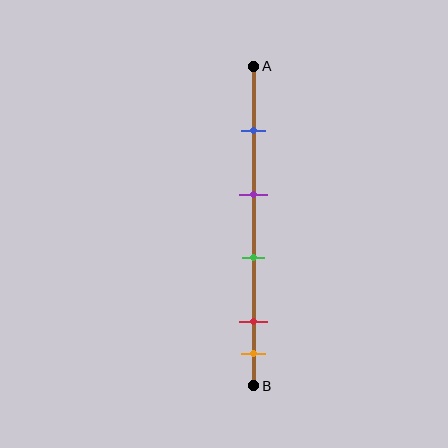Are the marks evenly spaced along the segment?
No, the marks are not evenly spaced.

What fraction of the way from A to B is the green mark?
The green mark is approximately 60% (0.6) of the way from A to B.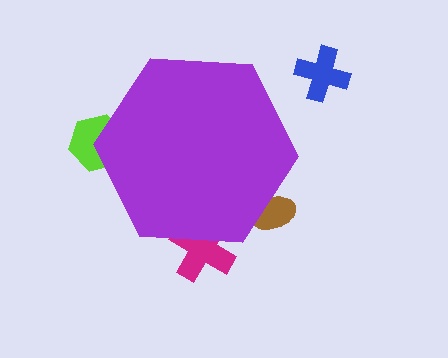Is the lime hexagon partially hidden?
Yes, the lime hexagon is partially hidden behind the purple hexagon.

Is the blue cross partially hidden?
No, the blue cross is fully visible.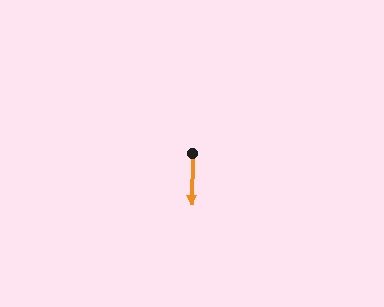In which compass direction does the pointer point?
South.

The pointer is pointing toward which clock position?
Roughly 6 o'clock.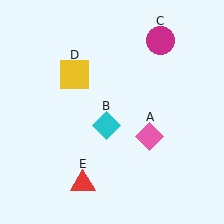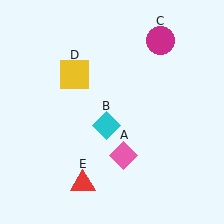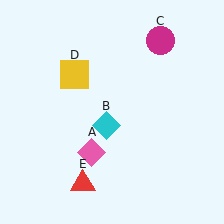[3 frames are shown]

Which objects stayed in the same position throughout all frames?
Cyan diamond (object B) and magenta circle (object C) and yellow square (object D) and red triangle (object E) remained stationary.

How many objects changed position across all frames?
1 object changed position: pink diamond (object A).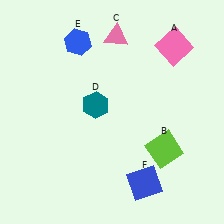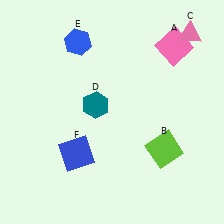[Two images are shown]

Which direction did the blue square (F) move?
The blue square (F) moved left.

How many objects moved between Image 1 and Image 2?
2 objects moved between the two images.